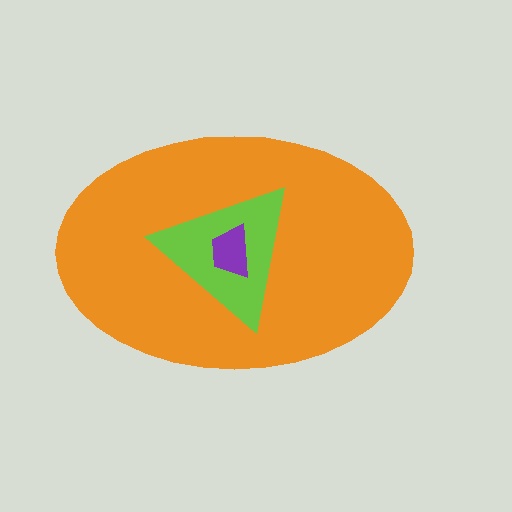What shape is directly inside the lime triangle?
The purple trapezoid.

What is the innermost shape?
The purple trapezoid.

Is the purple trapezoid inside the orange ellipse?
Yes.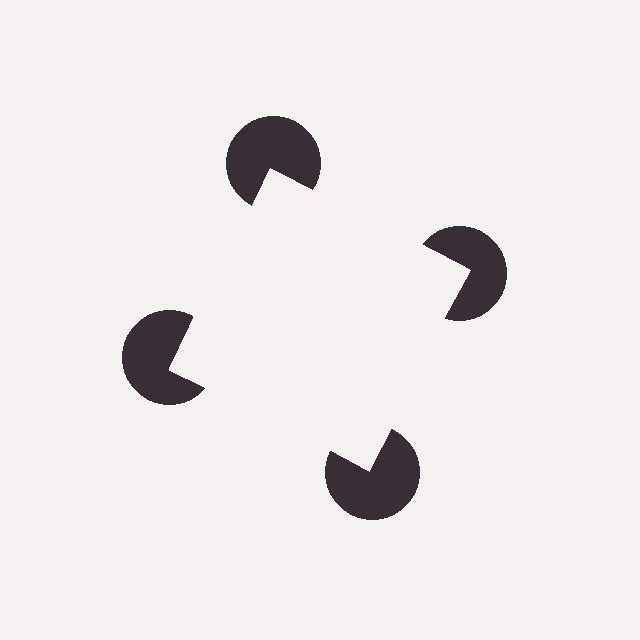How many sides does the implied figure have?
4 sides.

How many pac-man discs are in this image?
There are 4 — one at each vertex of the illusory square.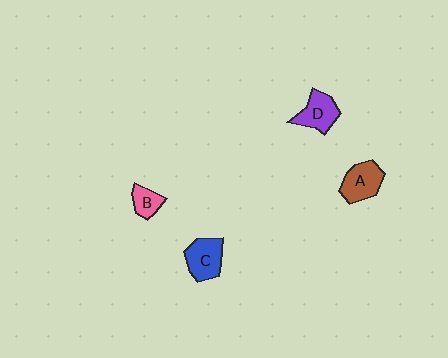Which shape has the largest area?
Shape A (brown).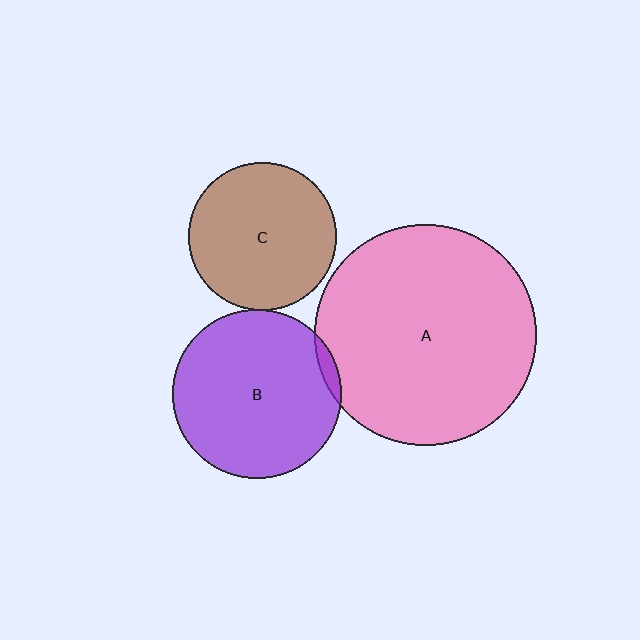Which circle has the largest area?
Circle A (pink).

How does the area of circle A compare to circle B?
Approximately 1.7 times.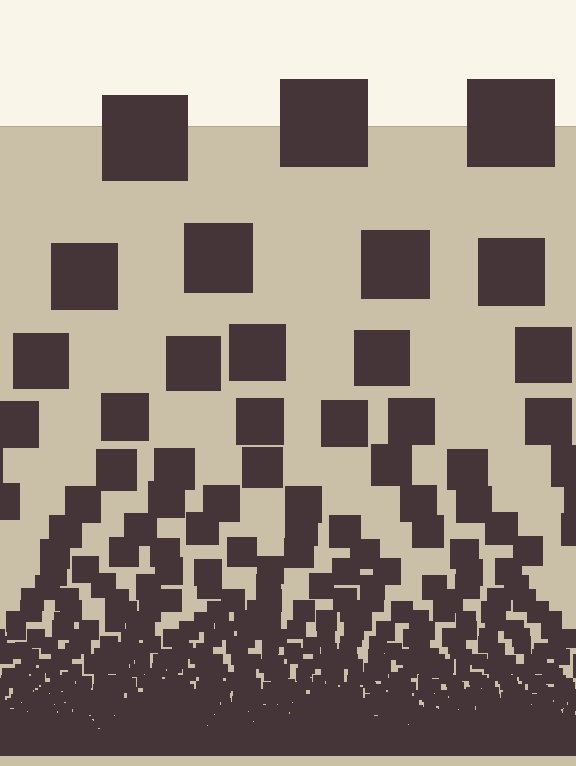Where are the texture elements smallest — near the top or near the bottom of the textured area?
Near the bottom.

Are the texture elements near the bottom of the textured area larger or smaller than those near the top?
Smaller. The gradient is inverted — elements near the bottom are smaller and denser.